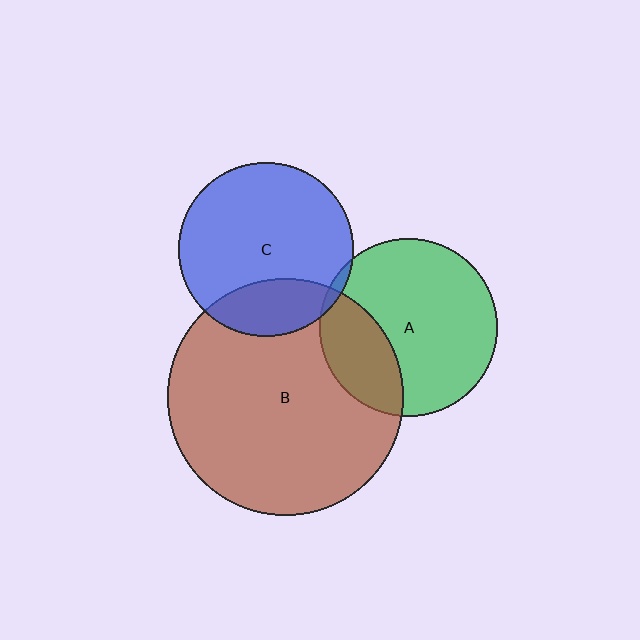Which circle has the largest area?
Circle B (brown).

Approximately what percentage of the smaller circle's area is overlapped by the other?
Approximately 25%.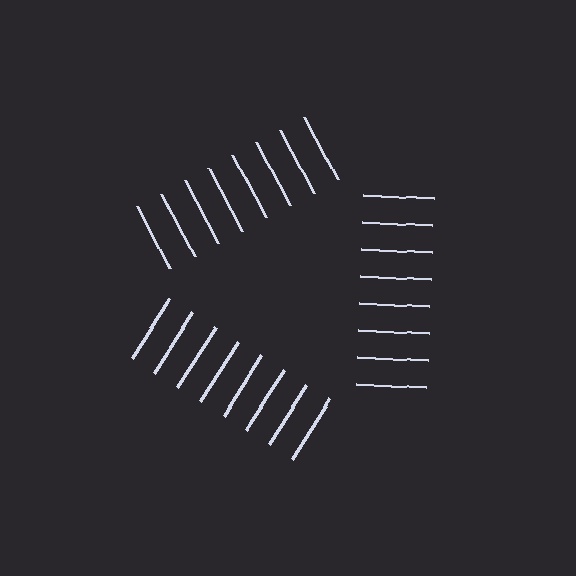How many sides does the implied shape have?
3 sides — the line-ends trace a triangle.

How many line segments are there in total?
24 — 8 along each of the 3 edges.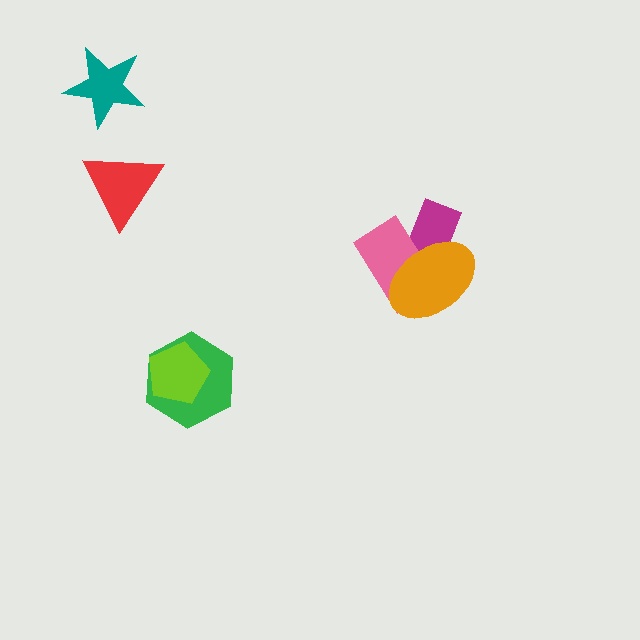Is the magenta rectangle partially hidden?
Yes, it is partially covered by another shape.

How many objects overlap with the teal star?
0 objects overlap with the teal star.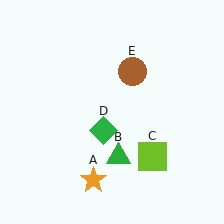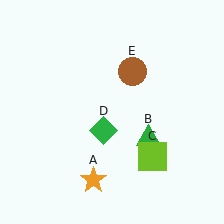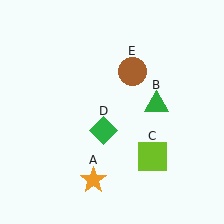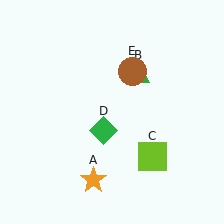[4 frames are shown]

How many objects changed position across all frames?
1 object changed position: green triangle (object B).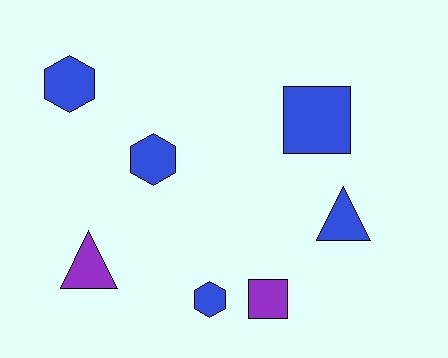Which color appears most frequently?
Blue, with 5 objects.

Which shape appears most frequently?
Hexagon, with 3 objects.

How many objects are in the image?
There are 7 objects.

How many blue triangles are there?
There is 1 blue triangle.